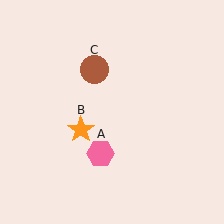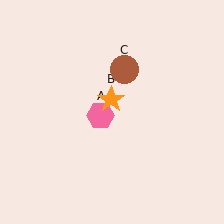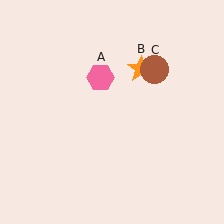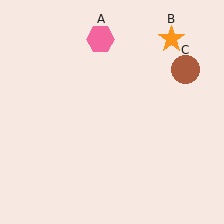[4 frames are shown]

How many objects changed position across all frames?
3 objects changed position: pink hexagon (object A), orange star (object B), brown circle (object C).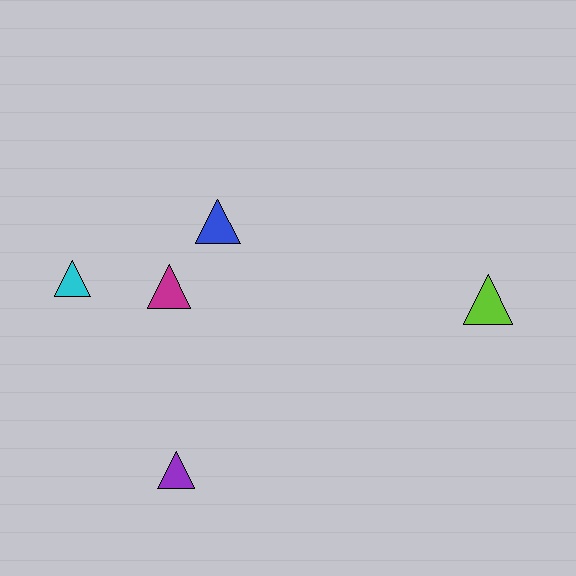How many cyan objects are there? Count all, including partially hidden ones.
There is 1 cyan object.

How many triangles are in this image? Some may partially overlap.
There are 5 triangles.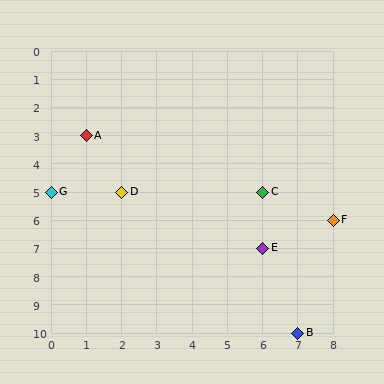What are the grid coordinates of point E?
Point E is at grid coordinates (6, 7).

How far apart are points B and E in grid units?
Points B and E are 1 column and 3 rows apart (about 3.2 grid units diagonally).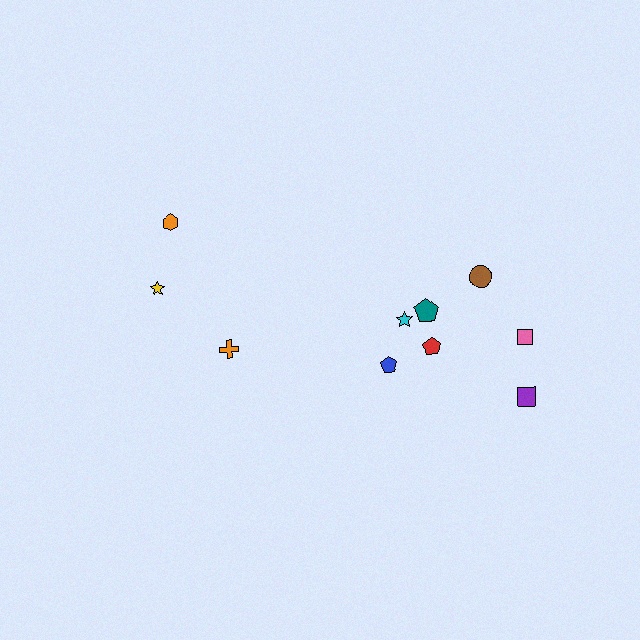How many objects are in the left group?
There are 3 objects.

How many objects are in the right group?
There are 7 objects.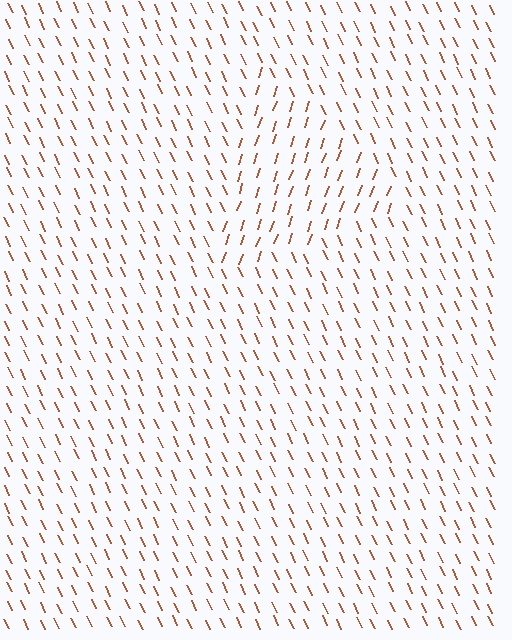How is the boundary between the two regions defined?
The boundary is defined purely by a change in line orientation (approximately 45 degrees difference). All lines are the same color and thickness.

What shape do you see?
I see a triangle.